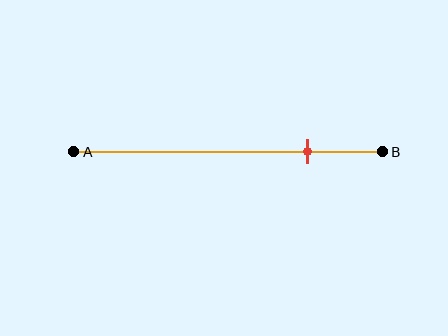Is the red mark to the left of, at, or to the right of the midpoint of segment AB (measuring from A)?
The red mark is to the right of the midpoint of segment AB.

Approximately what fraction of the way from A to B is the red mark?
The red mark is approximately 75% of the way from A to B.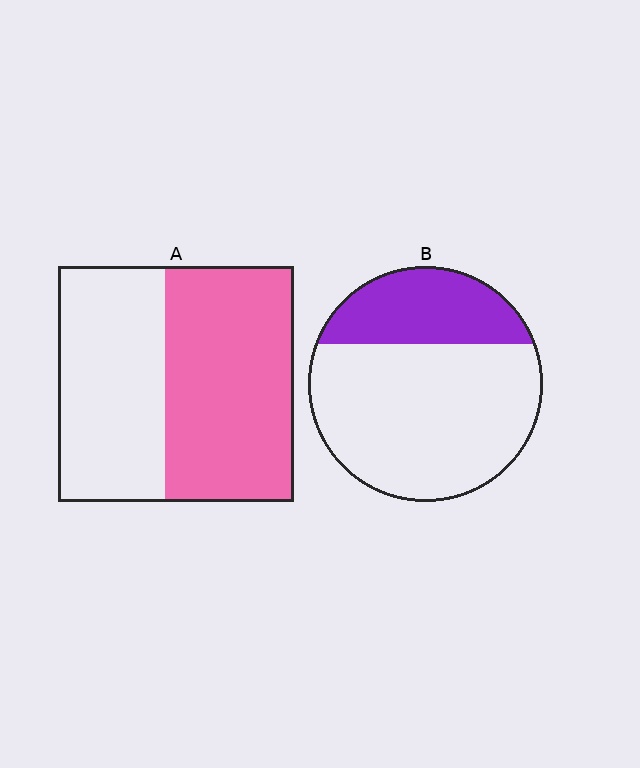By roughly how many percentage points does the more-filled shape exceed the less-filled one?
By roughly 25 percentage points (A over B).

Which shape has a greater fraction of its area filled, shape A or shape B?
Shape A.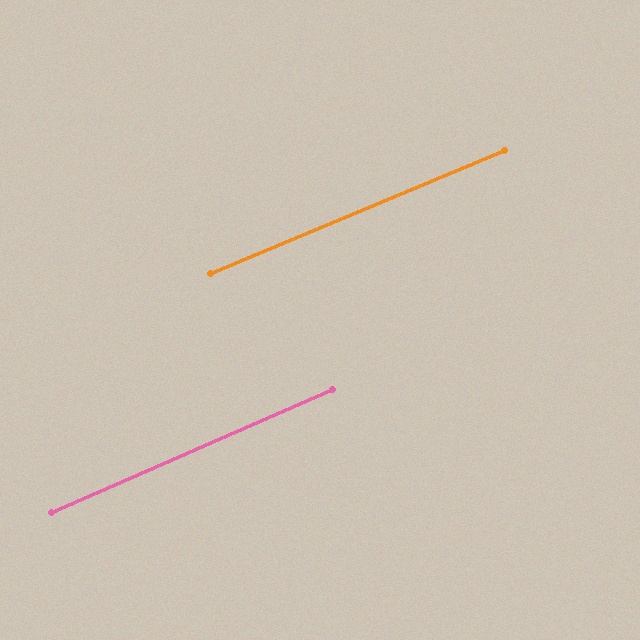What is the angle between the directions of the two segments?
Approximately 1 degree.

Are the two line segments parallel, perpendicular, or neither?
Parallel — their directions differ by only 0.9°.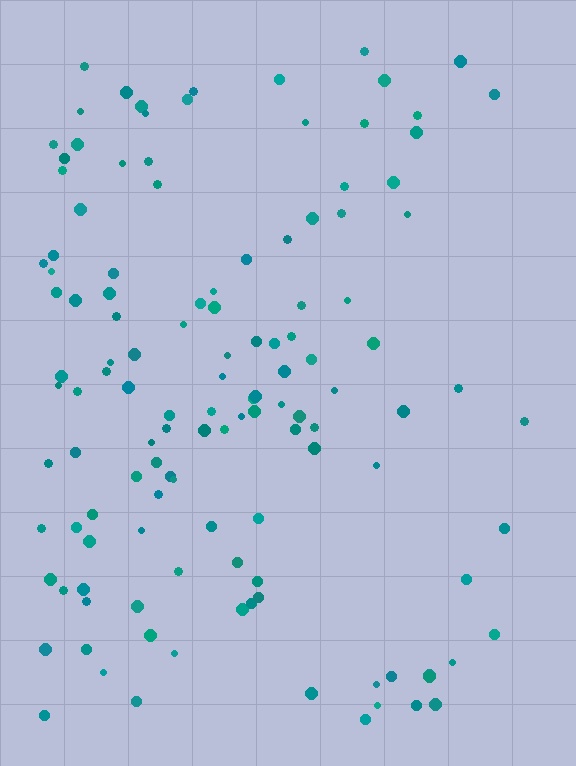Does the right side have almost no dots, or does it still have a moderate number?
Still a moderate number, just noticeably fewer than the left.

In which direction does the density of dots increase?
From right to left, with the left side densest.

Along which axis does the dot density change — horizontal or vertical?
Horizontal.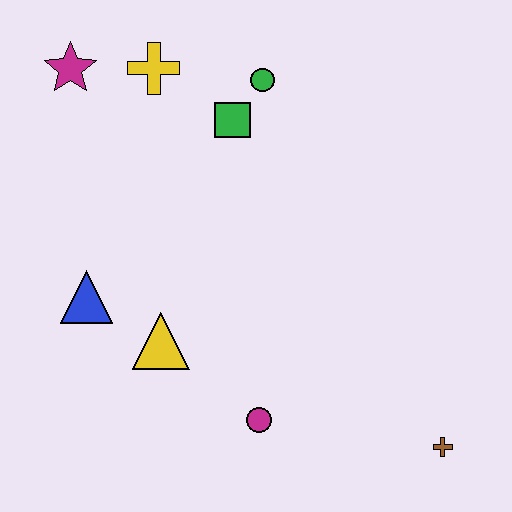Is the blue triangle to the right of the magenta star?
Yes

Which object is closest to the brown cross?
The magenta circle is closest to the brown cross.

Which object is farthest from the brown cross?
The magenta star is farthest from the brown cross.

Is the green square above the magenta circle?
Yes